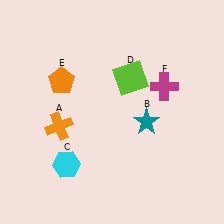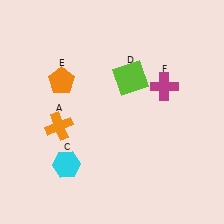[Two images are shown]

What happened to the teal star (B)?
The teal star (B) was removed in Image 2. It was in the bottom-right area of Image 1.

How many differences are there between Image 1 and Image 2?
There is 1 difference between the two images.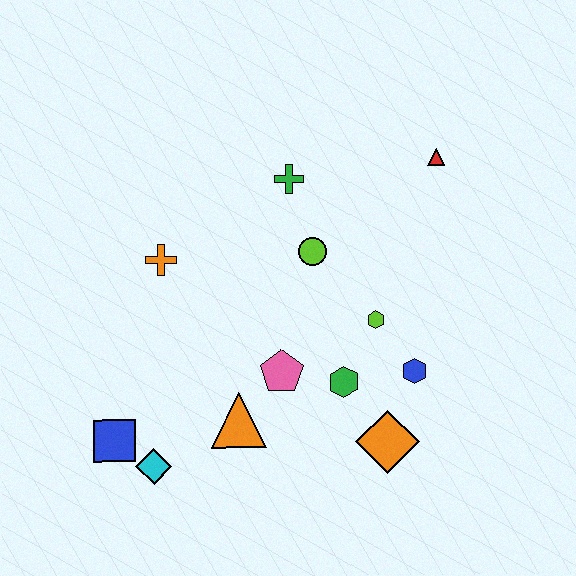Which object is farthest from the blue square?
The red triangle is farthest from the blue square.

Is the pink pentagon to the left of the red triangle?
Yes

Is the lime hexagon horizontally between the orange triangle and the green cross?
No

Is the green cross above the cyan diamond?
Yes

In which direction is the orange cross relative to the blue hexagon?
The orange cross is to the left of the blue hexagon.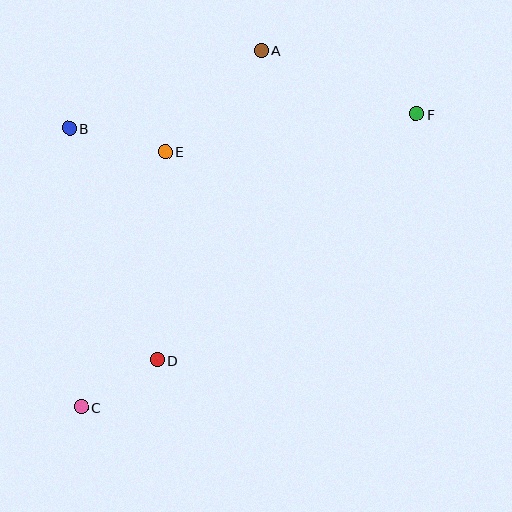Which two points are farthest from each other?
Points C and F are farthest from each other.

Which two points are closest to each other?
Points C and D are closest to each other.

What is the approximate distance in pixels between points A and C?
The distance between A and C is approximately 400 pixels.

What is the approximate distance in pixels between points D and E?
The distance between D and E is approximately 209 pixels.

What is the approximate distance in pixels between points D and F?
The distance between D and F is approximately 358 pixels.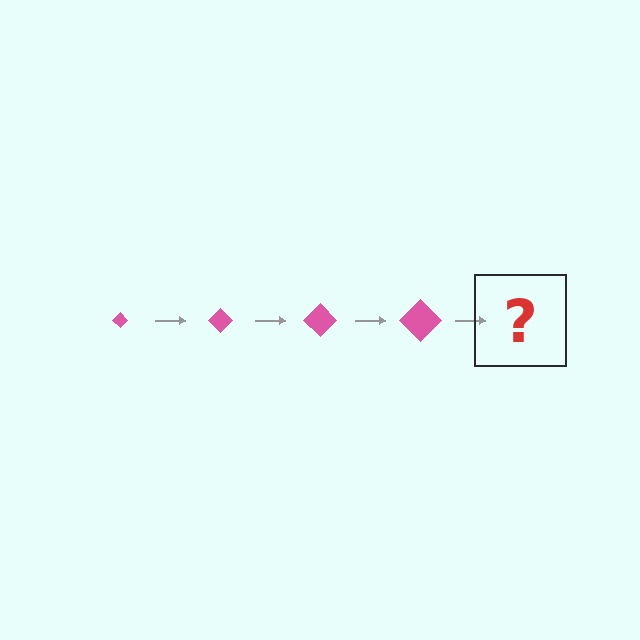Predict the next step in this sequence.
The next step is a pink diamond, larger than the previous one.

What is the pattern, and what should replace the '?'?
The pattern is that the diamond gets progressively larger each step. The '?' should be a pink diamond, larger than the previous one.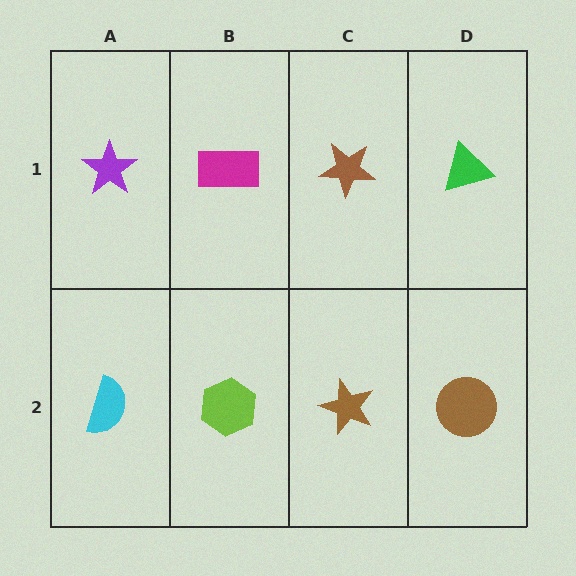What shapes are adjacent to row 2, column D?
A green triangle (row 1, column D), a brown star (row 2, column C).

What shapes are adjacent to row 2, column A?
A purple star (row 1, column A), a lime hexagon (row 2, column B).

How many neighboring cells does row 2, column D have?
2.